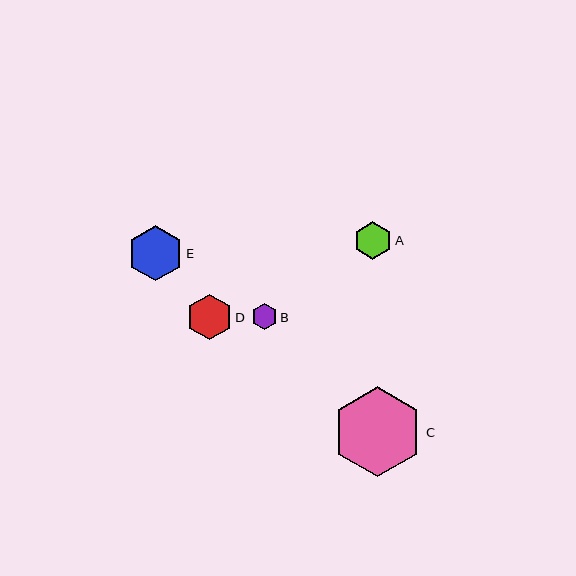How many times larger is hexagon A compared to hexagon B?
Hexagon A is approximately 1.4 times the size of hexagon B.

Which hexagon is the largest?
Hexagon C is the largest with a size of approximately 90 pixels.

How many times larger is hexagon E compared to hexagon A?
Hexagon E is approximately 1.5 times the size of hexagon A.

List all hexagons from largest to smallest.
From largest to smallest: C, E, D, A, B.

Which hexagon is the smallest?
Hexagon B is the smallest with a size of approximately 26 pixels.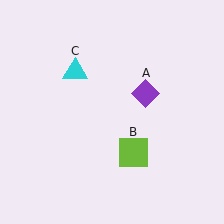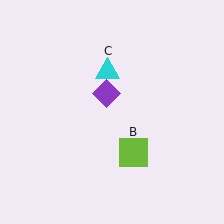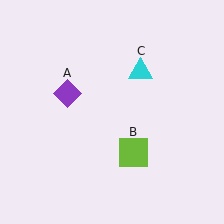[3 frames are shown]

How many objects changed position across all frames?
2 objects changed position: purple diamond (object A), cyan triangle (object C).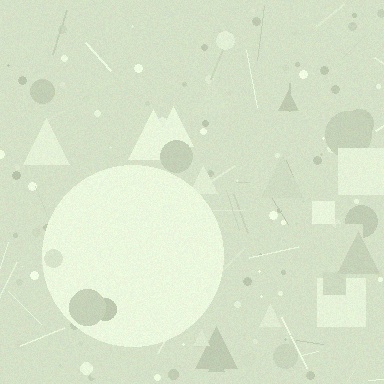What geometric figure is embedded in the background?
A circle is embedded in the background.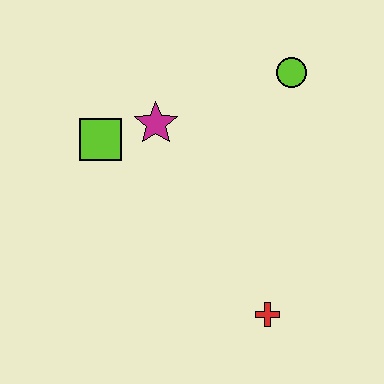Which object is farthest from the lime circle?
The red cross is farthest from the lime circle.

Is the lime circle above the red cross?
Yes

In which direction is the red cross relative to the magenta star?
The red cross is below the magenta star.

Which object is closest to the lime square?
The magenta star is closest to the lime square.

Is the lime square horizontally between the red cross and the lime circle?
No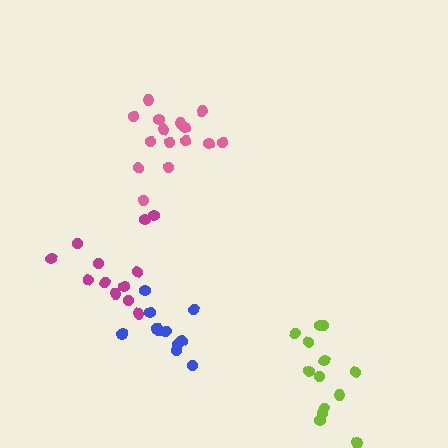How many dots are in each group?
Group 1: 12 dots, Group 2: 13 dots, Group 3: 15 dots, Group 4: 12 dots (52 total).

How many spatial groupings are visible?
There are 4 spatial groupings.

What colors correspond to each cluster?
The clusters are colored: magenta, lime, pink, blue.